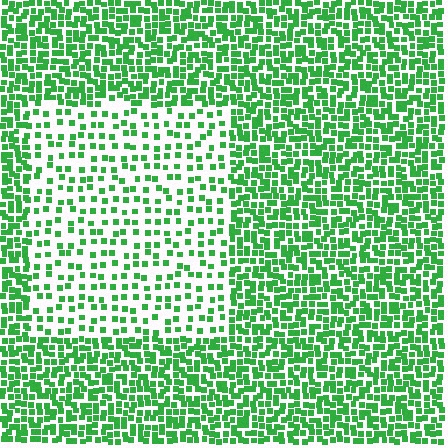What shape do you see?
I see a rectangle.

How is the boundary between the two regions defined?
The boundary is defined by a change in element density (approximately 2.3x ratio). All elements are the same color, size, and shape.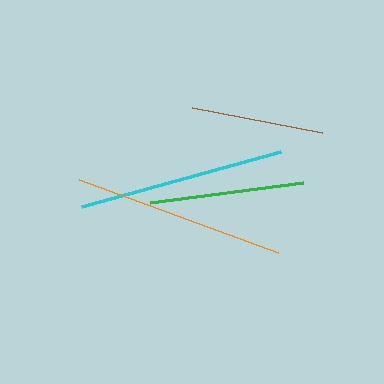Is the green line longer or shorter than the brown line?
The green line is longer than the brown line.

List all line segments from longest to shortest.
From longest to shortest: orange, cyan, green, brown.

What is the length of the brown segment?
The brown segment is approximately 133 pixels long.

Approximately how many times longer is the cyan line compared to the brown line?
The cyan line is approximately 1.6 times the length of the brown line.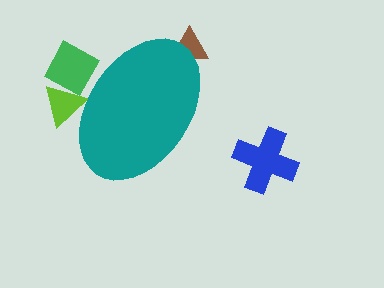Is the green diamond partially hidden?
Yes, the green diamond is partially hidden behind the teal ellipse.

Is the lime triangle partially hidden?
Yes, the lime triangle is partially hidden behind the teal ellipse.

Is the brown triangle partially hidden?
Yes, the brown triangle is partially hidden behind the teal ellipse.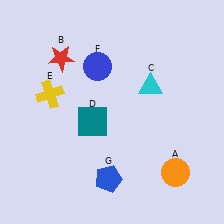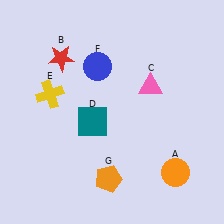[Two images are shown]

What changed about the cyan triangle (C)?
In Image 1, C is cyan. In Image 2, it changed to pink.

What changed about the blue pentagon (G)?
In Image 1, G is blue. In Image 2, it changed to orange.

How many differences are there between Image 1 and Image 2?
There are 2 differences between the two images.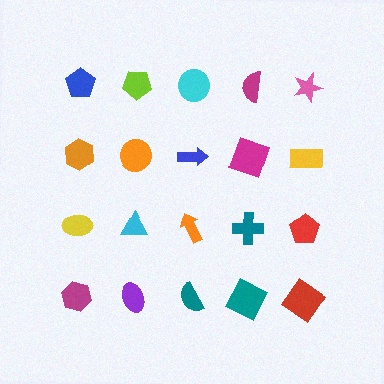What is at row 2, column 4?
A magenta square.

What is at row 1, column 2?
A lime pentagon.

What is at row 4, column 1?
A magenta hexagon.